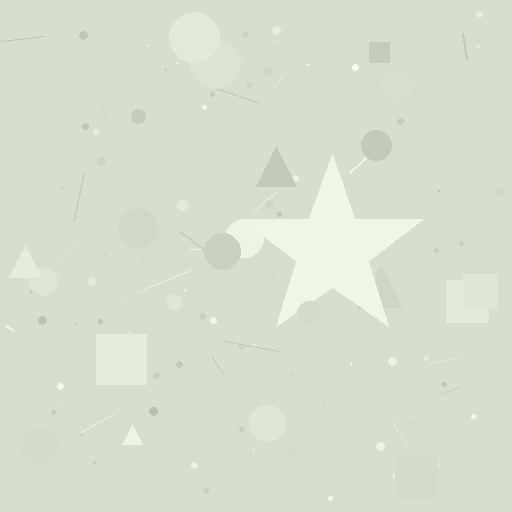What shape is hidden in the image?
A star is hidden in the image.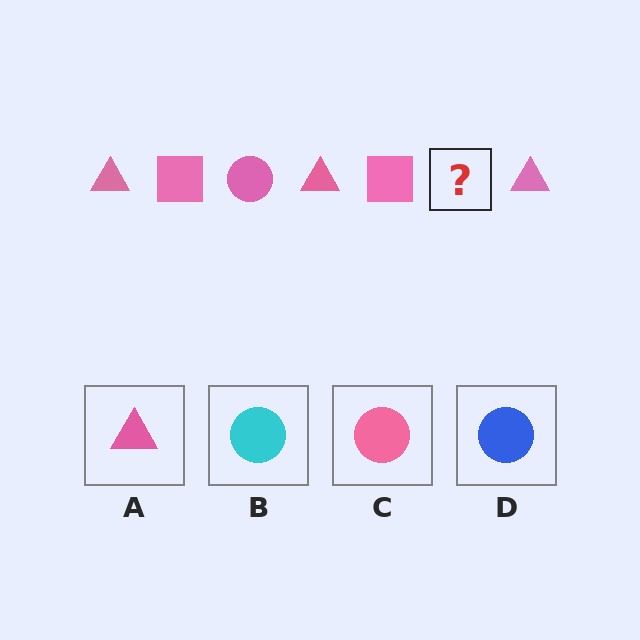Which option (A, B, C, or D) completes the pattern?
C.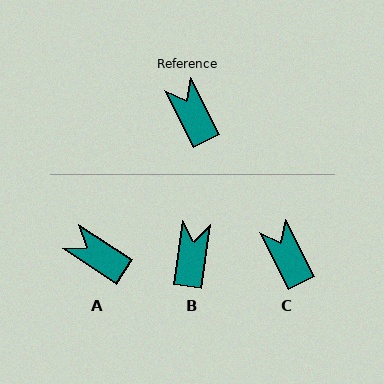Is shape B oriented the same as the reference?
No, it is off by about 34 degrees.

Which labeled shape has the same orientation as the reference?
C.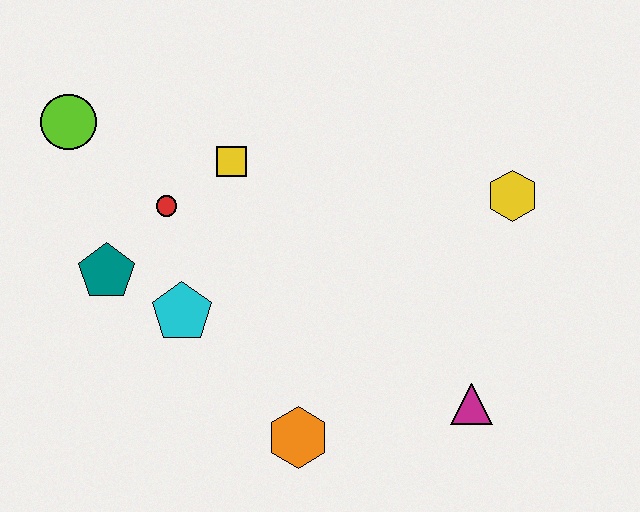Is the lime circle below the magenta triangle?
No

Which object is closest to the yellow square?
The red circle is closest to the yellow square.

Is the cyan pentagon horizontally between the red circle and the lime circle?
No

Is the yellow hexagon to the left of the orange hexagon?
No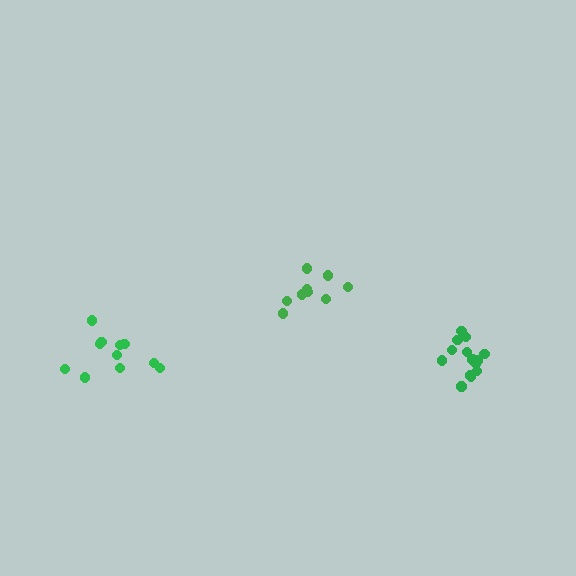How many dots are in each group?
Group 1: 11 dots, Group 2: 9 dots, Group 3: 14 dots (34 total).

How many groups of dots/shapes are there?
There are 3 groups.